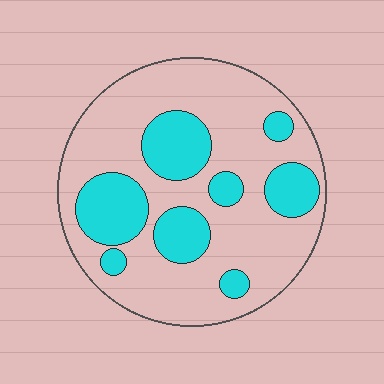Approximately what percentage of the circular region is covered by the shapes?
Approximately 30%.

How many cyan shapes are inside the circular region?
8.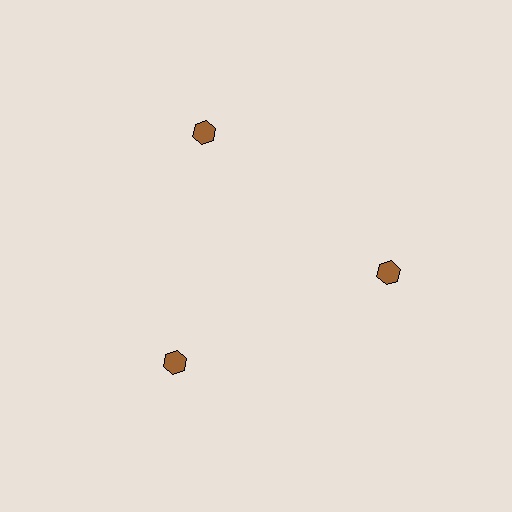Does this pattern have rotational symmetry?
Yes, this pattern has 3-fold rotational symmetry. It looks the same after rotating 120 degrees around the center.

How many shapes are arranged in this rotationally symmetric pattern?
There are 3 shapes, arranged in 3 groups of 1.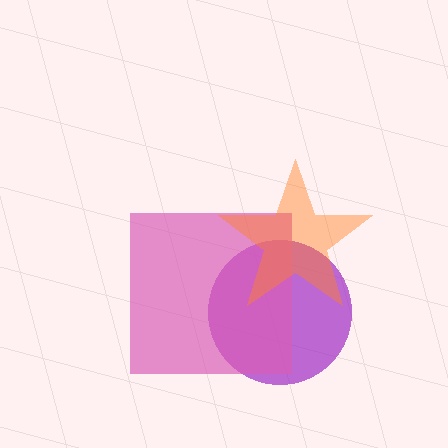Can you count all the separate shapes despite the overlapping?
Yes, there are 3 separate shapes.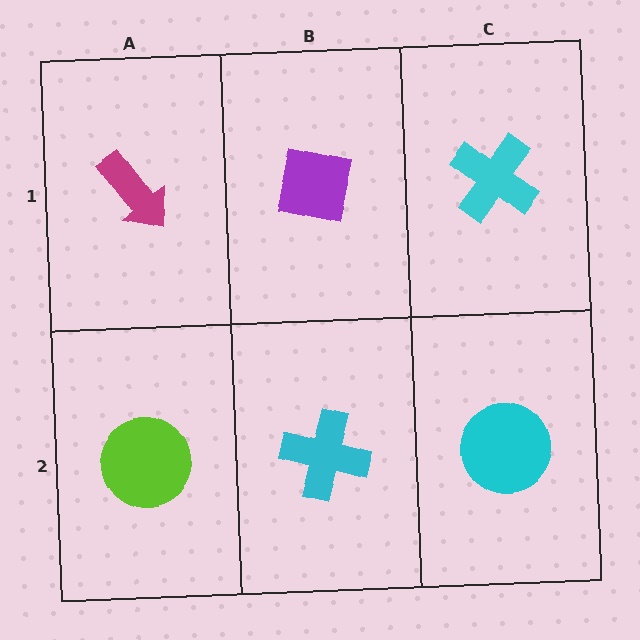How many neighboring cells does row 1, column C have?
2.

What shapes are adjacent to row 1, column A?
A lime circle (row 2, column A), a purple square (row 1, column B).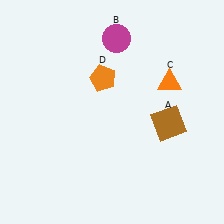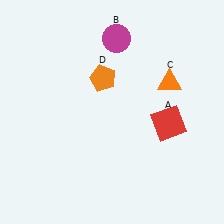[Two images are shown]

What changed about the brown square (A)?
In Image 1, A is brown. In Image 2, it changed to red.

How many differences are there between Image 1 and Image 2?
There is 1 difference between the two images.